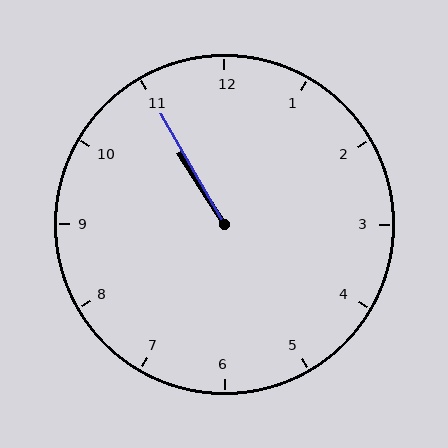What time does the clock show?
10:55.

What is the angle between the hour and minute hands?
Approximately 2 degrees.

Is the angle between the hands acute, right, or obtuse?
It is acute.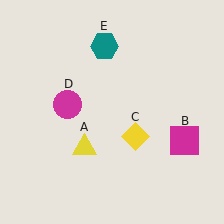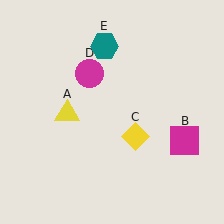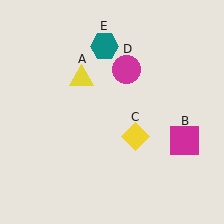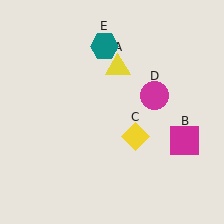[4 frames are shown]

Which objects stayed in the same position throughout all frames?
Magenta square (object B) and yellow diamond (object C) and teal hexagon (object E) remained stationary.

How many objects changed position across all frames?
2 objects changed position: yellow triangle (object A), magenta circle (object D).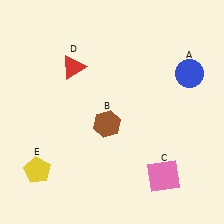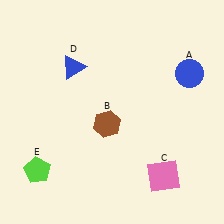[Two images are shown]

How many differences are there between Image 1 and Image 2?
There are 2 differences between the two images.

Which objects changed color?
D changed from red to blue. E changed from yellow to lime.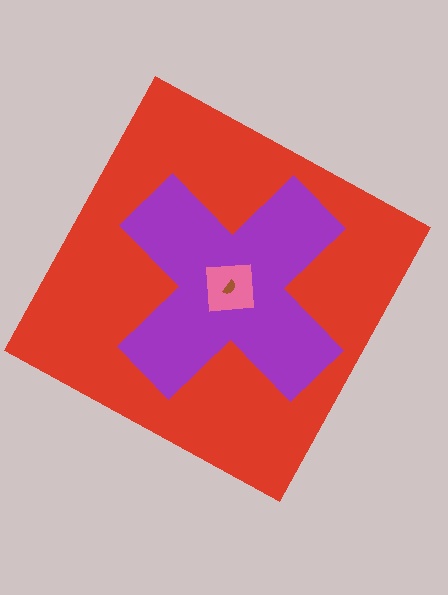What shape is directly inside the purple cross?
The pink square.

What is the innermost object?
The brown semicircle.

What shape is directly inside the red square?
The purple cross.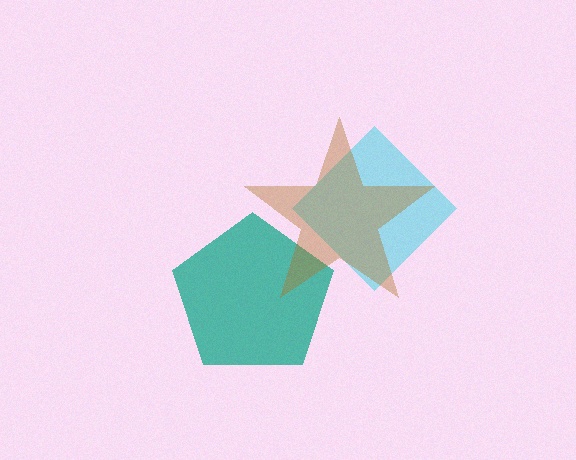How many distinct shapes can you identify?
There are 3 distinct shapes: a teal pentagon, a cyan diamond, a brown star.